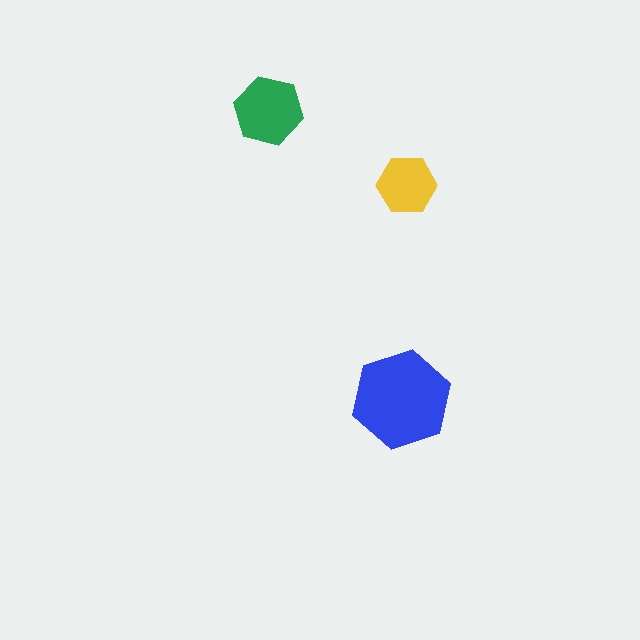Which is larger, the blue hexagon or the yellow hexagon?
The blue one.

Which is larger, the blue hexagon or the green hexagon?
The blue one.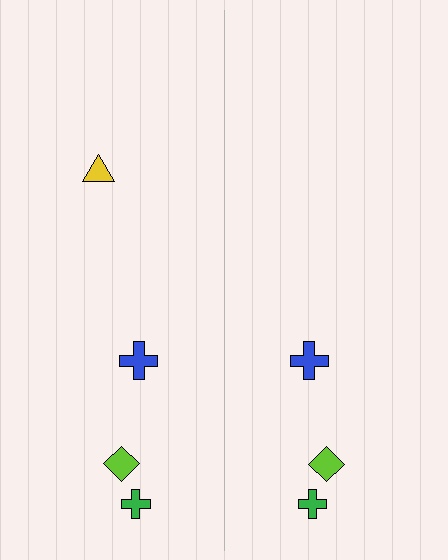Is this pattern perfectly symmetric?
No, the pattern is not perfectly symmetric. A yellow triangle is missing from the right side.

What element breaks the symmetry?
A yellow triangle is missing from the right side.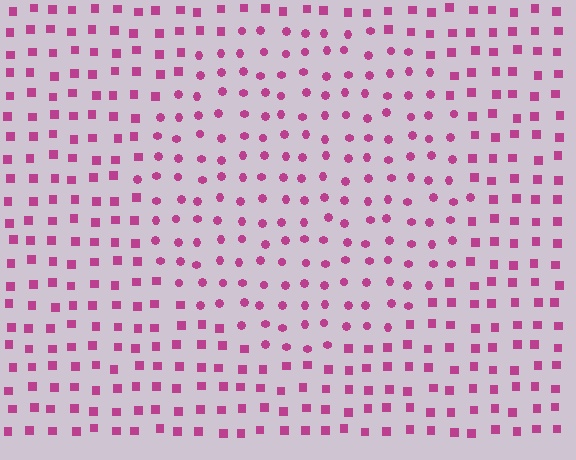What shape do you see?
I see a circle.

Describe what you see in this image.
The image is filled with small magenta elements arranged in a uniform grid. A circle-shaped region contains circles, while the surrounding area contains squares. The boundary is defined purely by the change in element shape.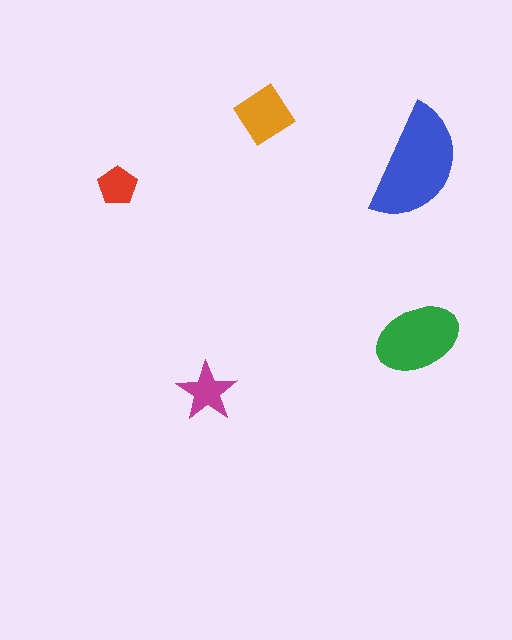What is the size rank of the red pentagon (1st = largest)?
5th.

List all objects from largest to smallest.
The blue semicircle, the green ellipse, the orange diamond, the magenta star, the red pentagon.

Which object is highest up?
The orange diamond is topmost.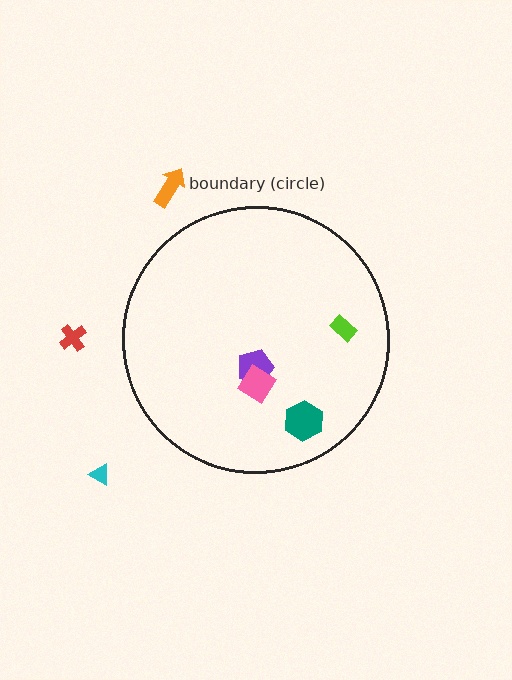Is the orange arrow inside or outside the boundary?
Outside.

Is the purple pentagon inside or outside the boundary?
Inside.